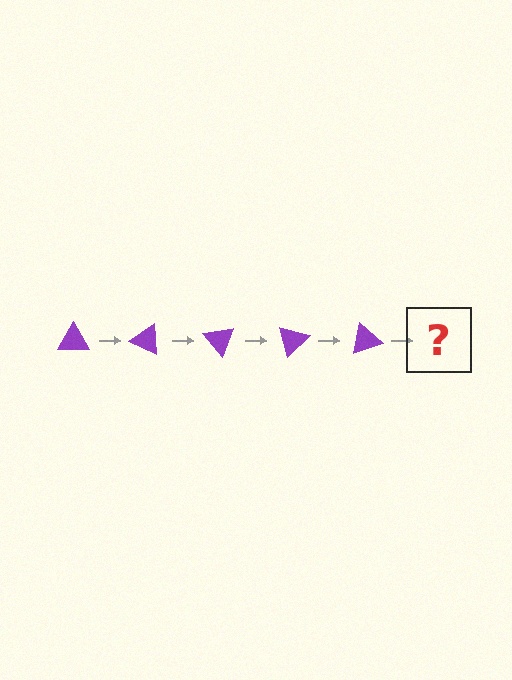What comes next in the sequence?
The next element should be a purple triangle rotated 125 degrees.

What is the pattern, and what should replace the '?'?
The pattern is that the triangle rotates 25 degrees each step. The '?' should be a purple triangle rotated 125 degrees.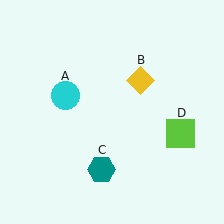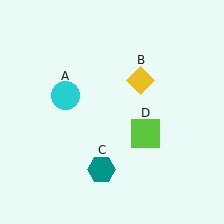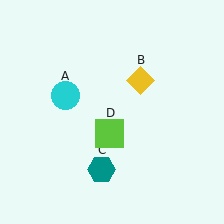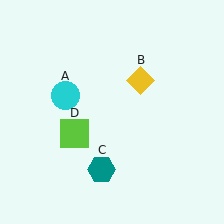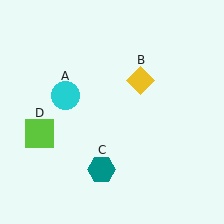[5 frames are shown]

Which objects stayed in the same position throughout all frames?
Cyan circle (object A) and yellow diamond (object B) and teal hexagon (object C) remained stationary.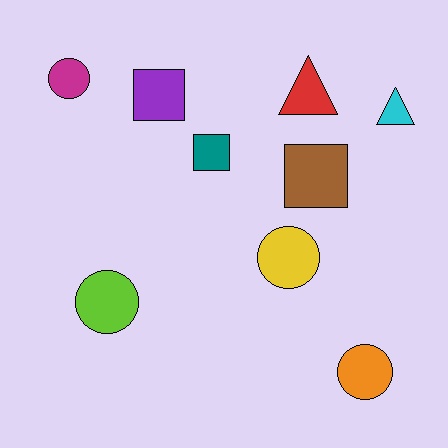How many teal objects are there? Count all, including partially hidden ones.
There is 1 teal object.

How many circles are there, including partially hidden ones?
There are 4 circles.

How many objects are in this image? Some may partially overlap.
There are 9 objects.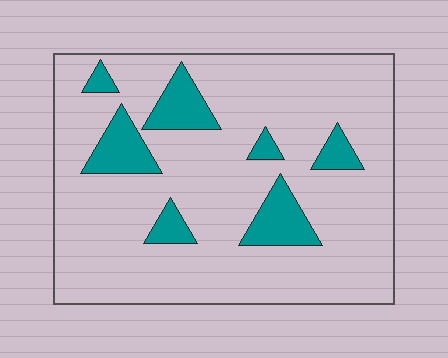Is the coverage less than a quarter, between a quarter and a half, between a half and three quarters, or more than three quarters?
Less than a quarter.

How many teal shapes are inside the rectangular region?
7.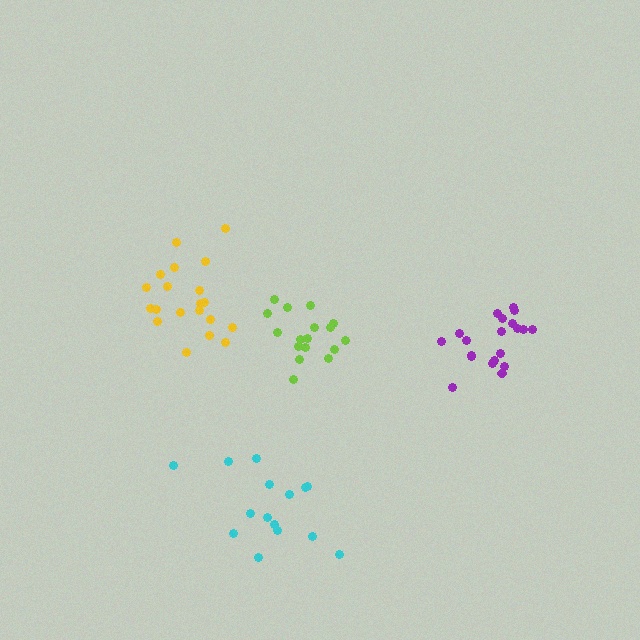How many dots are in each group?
Group 1: 20 dots, Group 2: 15 dots, Group 3: 17 dots, Group 4: 20 dots (72 total).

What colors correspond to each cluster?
The clusters are colored: yellow, cyan, lime, purple.